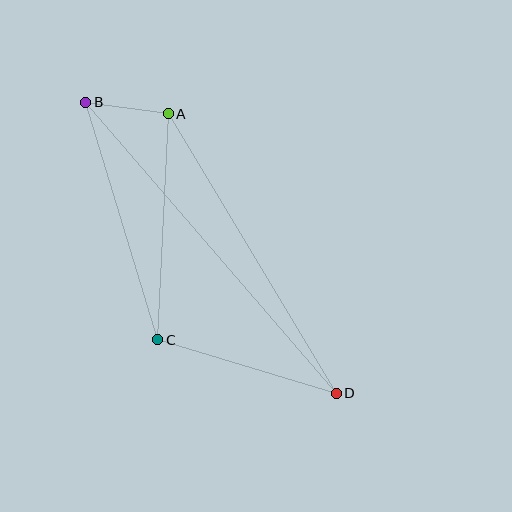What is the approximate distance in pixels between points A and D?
The distance between A and D is approximately 326 pixels.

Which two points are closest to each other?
Points A and B are closest to each other.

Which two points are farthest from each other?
Points B and D are farthest from each other.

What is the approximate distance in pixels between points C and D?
The distance between C and D is approximately 186 pixels.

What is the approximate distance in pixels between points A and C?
The distance between A and C is approximately 226 pixels.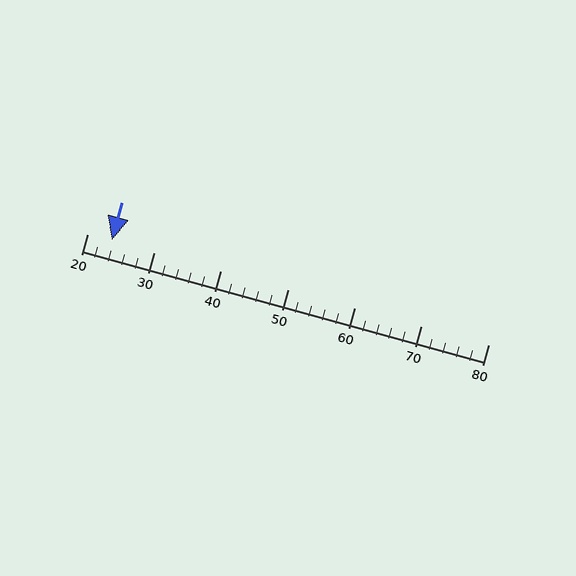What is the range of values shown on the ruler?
The ruler shows values from 20 to 80.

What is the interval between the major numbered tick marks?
The major tick marks are spaced 10 units apart.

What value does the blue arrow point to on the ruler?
The blue arrow points to approximately 24.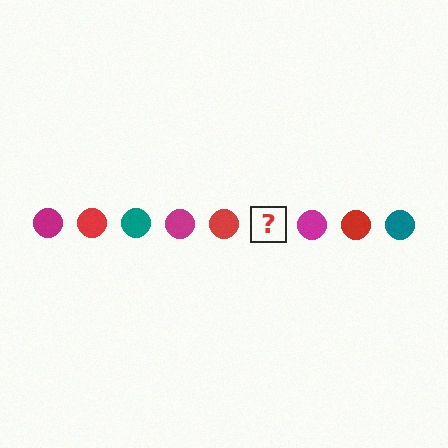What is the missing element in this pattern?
The missing element is a teal circle.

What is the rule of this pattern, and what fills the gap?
The rule is that the pattern cycles through magenta, red, teal circles. The gap should be filled with a teal circle.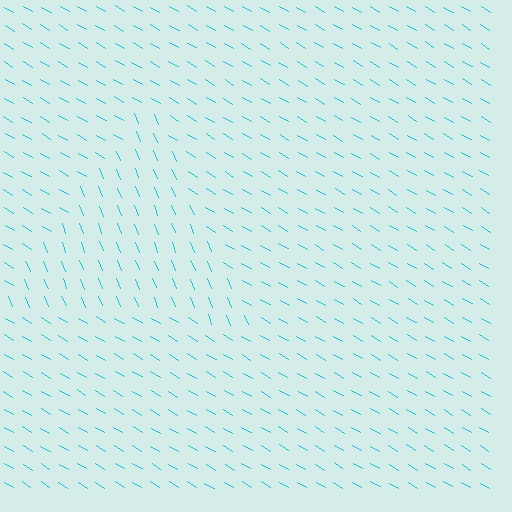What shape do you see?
I see a triangle.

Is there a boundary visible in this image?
Yes, there is a texture boundary formed by a change in line orientation.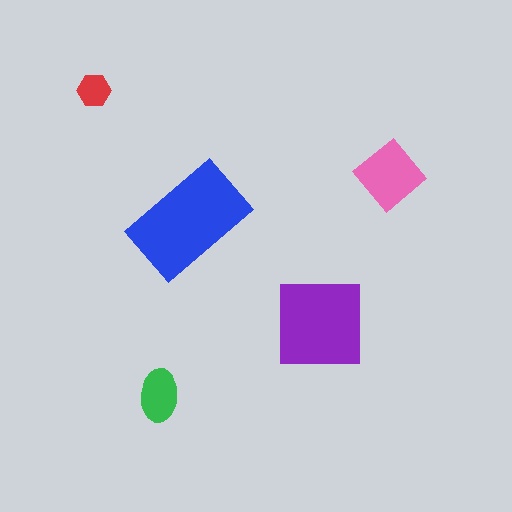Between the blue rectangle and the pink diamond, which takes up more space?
The blue rectangle.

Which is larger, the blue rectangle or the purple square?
The blue rectangle.